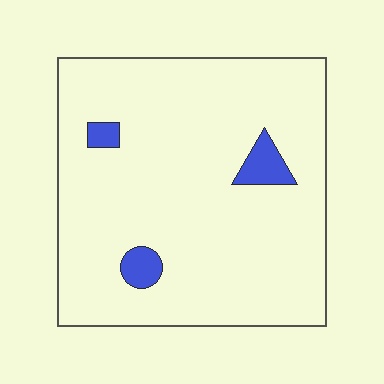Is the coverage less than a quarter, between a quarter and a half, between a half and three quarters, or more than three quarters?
Less than a quarter.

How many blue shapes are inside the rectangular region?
3.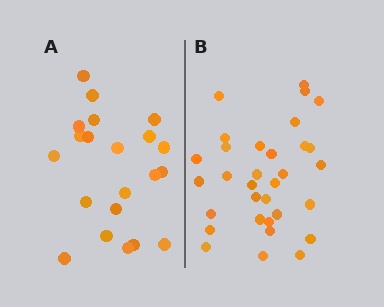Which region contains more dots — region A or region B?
Region B (the right region) has more dots.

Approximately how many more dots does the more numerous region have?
Region B has roughly 12 or so more dots than region A.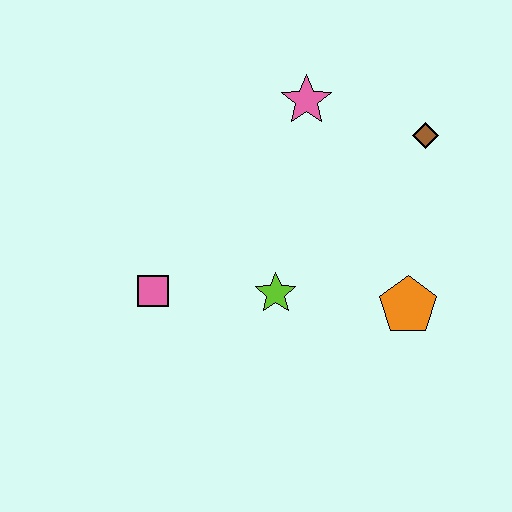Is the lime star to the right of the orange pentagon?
No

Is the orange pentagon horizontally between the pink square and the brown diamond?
Yes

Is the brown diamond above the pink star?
No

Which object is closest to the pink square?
The lime star is closest to the pink square.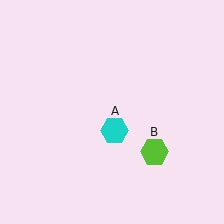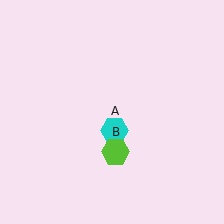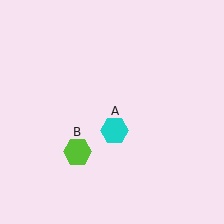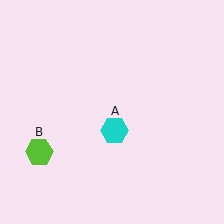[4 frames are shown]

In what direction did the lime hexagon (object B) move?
The lime hexagon (object B) moved left.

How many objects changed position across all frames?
1 object changed position: lime hexagon (object B).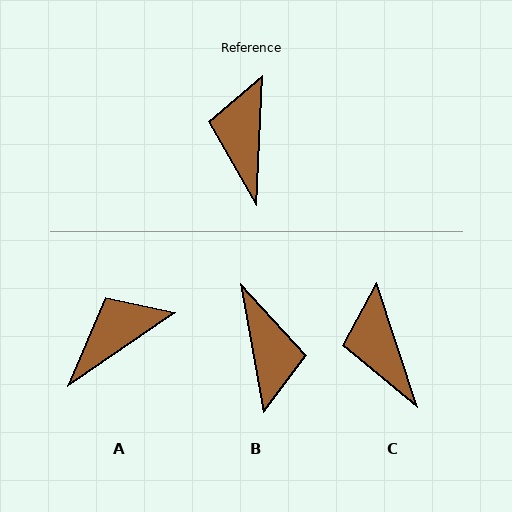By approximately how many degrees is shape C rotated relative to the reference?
Approximately 21 degrees counter-clockwise.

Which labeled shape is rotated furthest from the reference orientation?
B, about 167 degrees away.